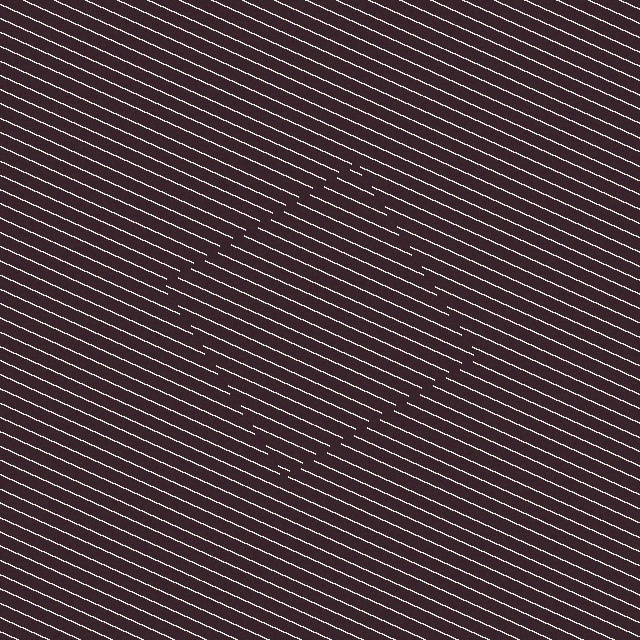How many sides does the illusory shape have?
4 sides — the line-ends trace a square.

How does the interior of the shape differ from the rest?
The interior of the shape contains the same grating, shifted by half a period — the contour is defined by the phase discontinuity where line-ends from the inner and outer gratings abut.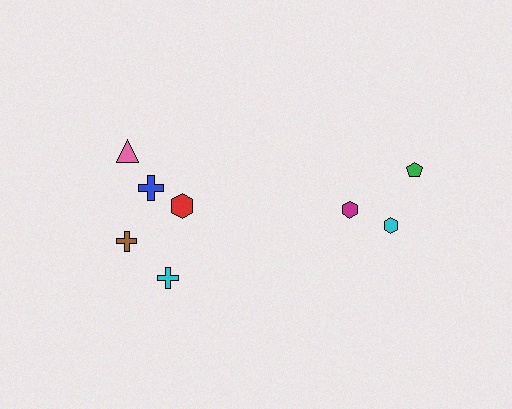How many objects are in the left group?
There are 5 objects.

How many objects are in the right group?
There are 3 objects.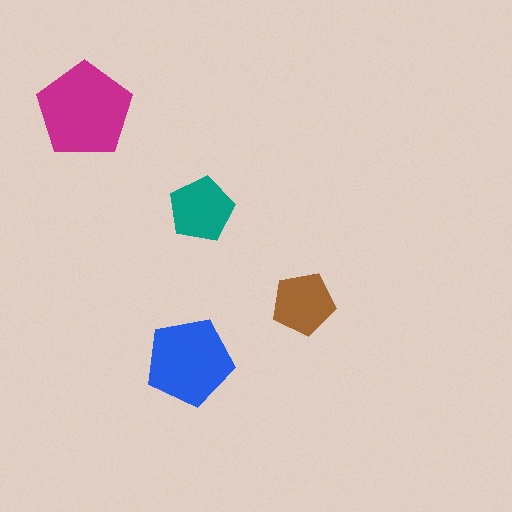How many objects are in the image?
There are 4 objects in the image.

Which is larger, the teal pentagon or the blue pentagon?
The blue one.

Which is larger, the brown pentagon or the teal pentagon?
The teal one.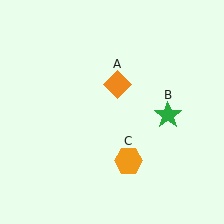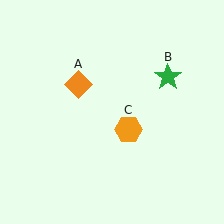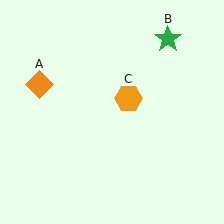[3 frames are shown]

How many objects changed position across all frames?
3 objects changed position: orange diamond (object A), green star (object B), orange hexagon (object C).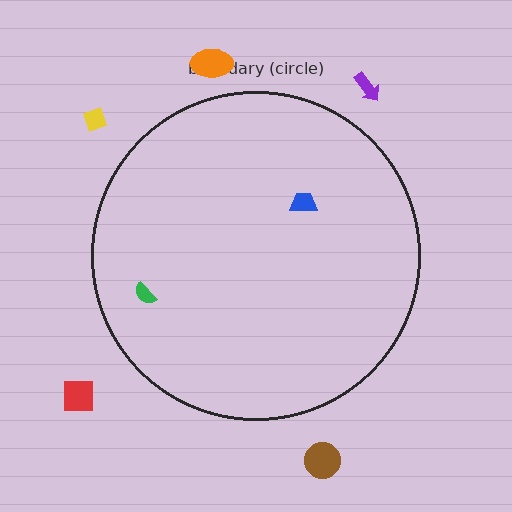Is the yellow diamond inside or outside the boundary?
Outside.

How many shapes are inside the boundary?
2 inside, 5 outside.